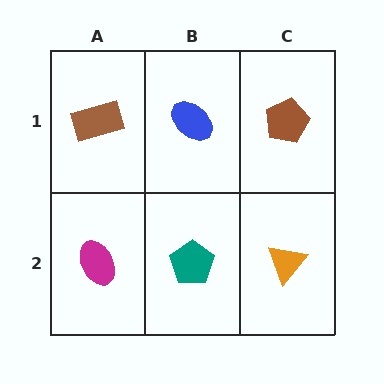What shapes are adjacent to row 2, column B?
A blue ellipse (row 1, column B), a magenta ellipse (row 2, column A), an orange triangle (row 2, column C).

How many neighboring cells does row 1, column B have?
3.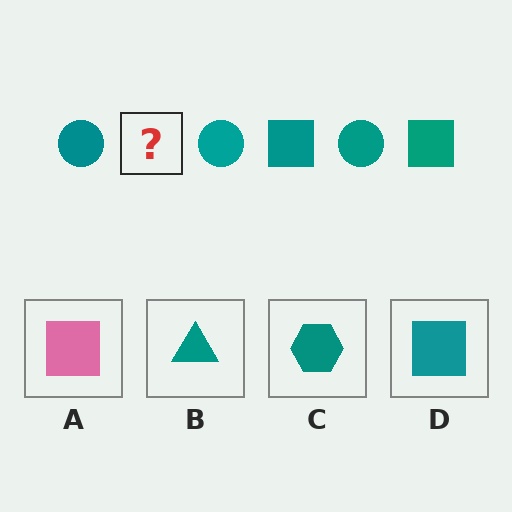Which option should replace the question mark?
Option D.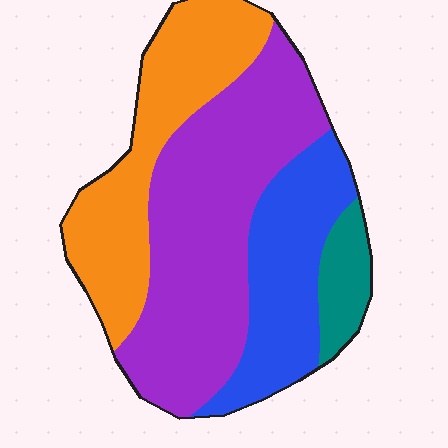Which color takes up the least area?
Teal, at roughly 5%.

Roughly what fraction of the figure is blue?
Blue covers around 20% of the figure.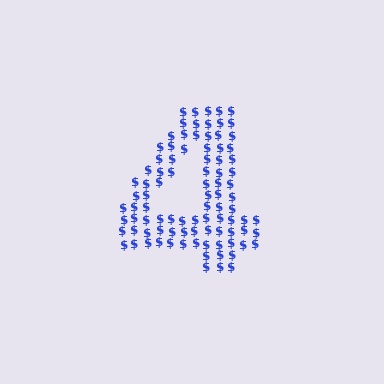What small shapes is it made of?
It is made of small dollar signs.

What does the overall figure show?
The overall figure shows the digit 4.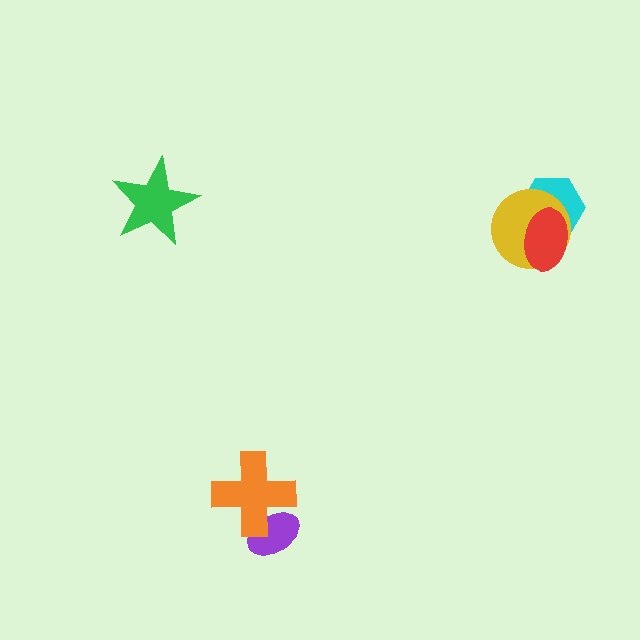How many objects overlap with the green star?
0 objects overlap with the green star.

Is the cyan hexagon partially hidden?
Yes, it is partially covered by another shape.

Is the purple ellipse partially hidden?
Yes, it is partially covered by another shape.